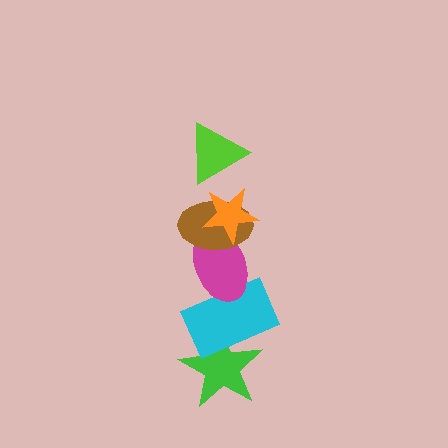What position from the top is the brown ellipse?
The brown ellipse is 3rd from the top.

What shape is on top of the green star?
The cyan rectangle is on top of the green star.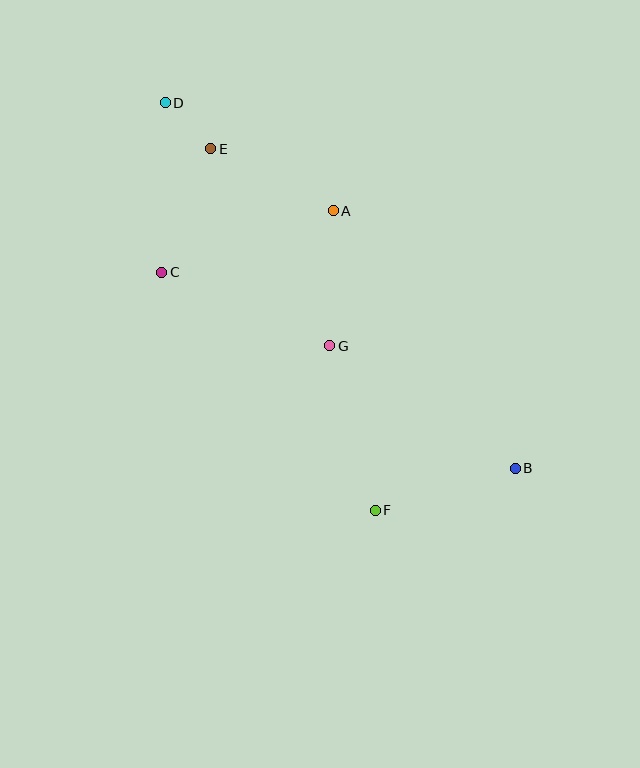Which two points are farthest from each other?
Points B and D are farthest from each other.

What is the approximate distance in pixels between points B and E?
The distance between B and E is approximately 441 pixels.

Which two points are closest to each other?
Points D and E are closest to each other.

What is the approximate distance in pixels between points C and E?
The distance between C and E is approximately 133 pixels.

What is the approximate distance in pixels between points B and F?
The distance between B and F is approximately 146 pixels.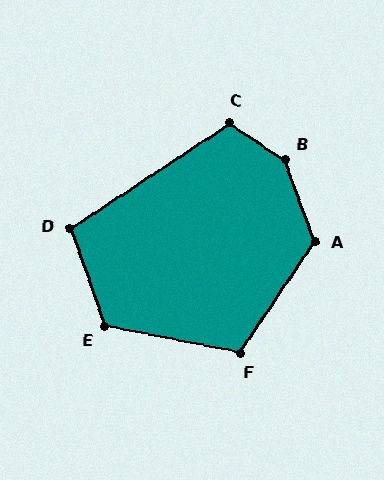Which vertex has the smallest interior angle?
D, at approximately 104 degrees.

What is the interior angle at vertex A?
Approximately 126 degrees (obtuse).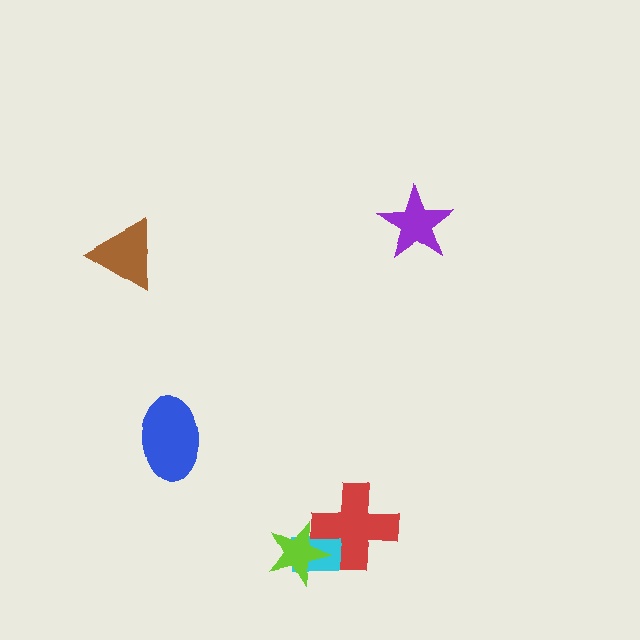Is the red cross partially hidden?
Yes, it is partially covered by another shape.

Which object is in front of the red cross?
The lime star is in front of the red cross.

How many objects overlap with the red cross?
2 objects overlap with the red cross.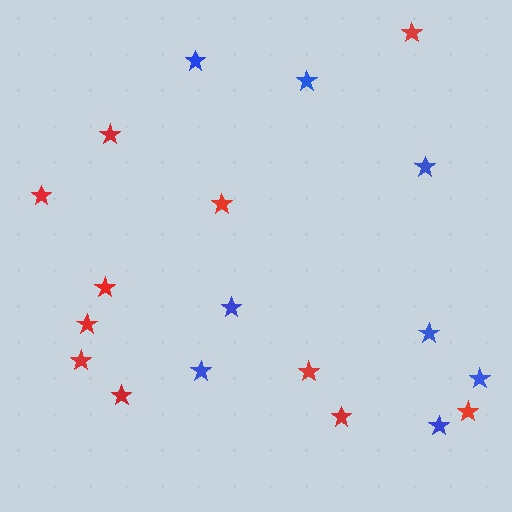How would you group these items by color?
There are 2 groups: one group of red stars (11) and one group of blue stars (8).